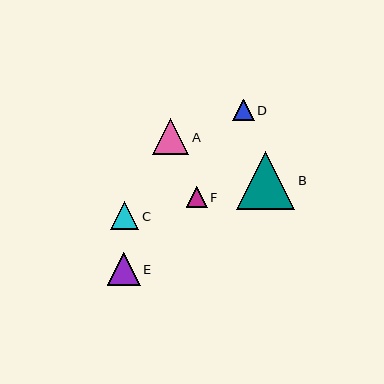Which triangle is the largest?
Triangle B is the largest with a size of approximately 58 pixels.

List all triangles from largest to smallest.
From largest to smallest: B, A, E, C, D, F.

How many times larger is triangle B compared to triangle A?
Triangle B is approximately 1.6 times the size of triangle A.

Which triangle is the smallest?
Triangle F is the smallest with a size of approximately 21 pixels.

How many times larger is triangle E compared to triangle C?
Triangle E is approximately 1.2 times the size of triangle C.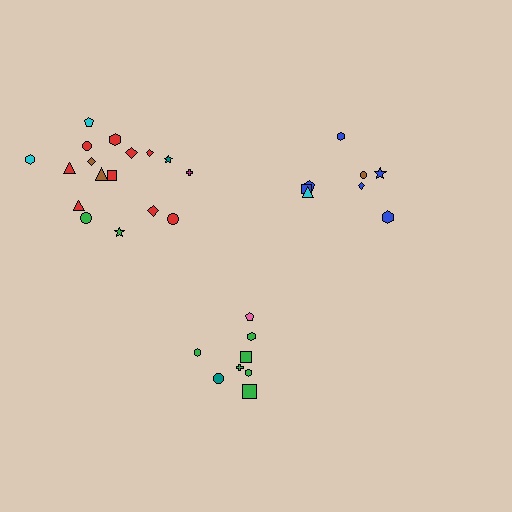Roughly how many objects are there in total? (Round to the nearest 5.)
Roughly 35 objects in total.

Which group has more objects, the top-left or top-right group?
The top-left group.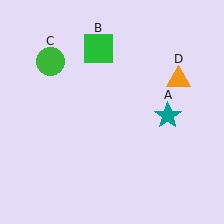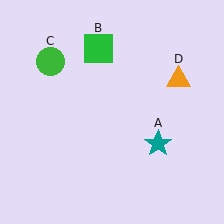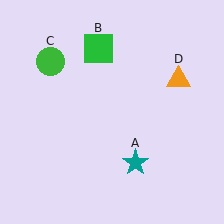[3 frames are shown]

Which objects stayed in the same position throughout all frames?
Green square (object B) and green circle (object C) and orange triangle (object D) remained stationary.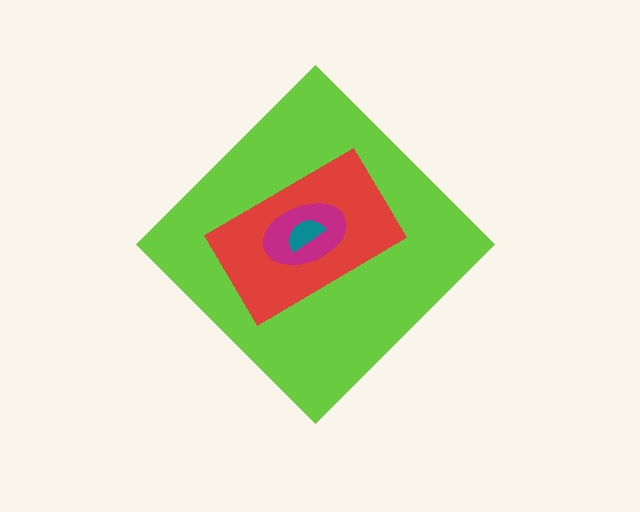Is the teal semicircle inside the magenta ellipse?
Yes.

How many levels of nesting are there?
4.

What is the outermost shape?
The lime diamond.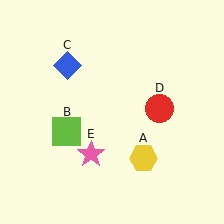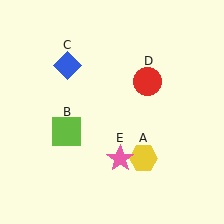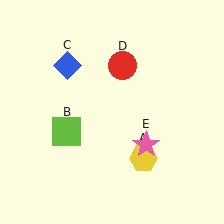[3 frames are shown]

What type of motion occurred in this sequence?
The red circle (object D), pink star (object E) rotated counterclockwise around the center of the scene.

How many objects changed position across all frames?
2 objects changed position: red circle (object D), pink star (object E).